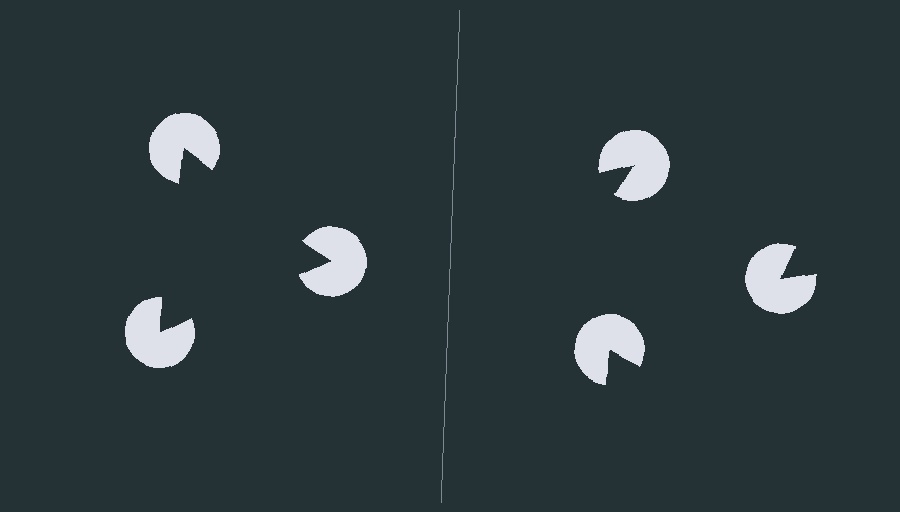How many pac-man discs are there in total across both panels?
6 — 3 on each side.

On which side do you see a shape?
An illusory triangle appears on the left side. On the right side the wedge cuts are rotated, so no coherent shape forms.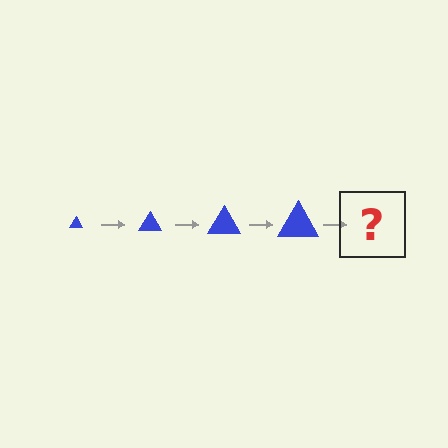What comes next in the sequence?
The next element should be a blue triangle, larger than the previous one.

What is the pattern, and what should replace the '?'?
The pattern is that the triangle gets progressively larger each step. The '?' should be a blue triangle, larger than the previous one.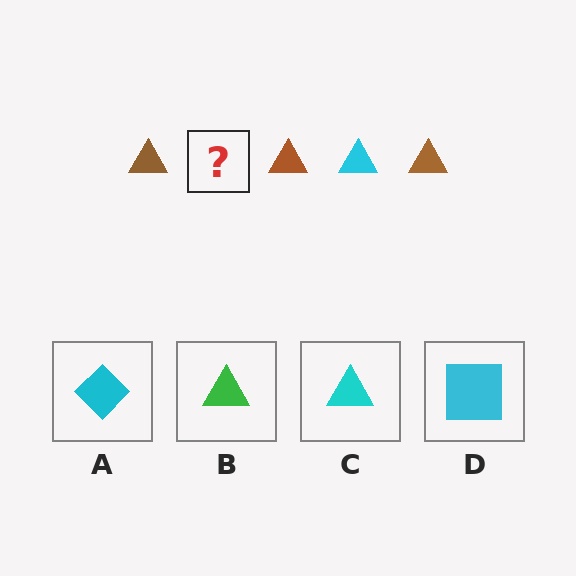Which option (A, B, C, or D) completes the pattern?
C.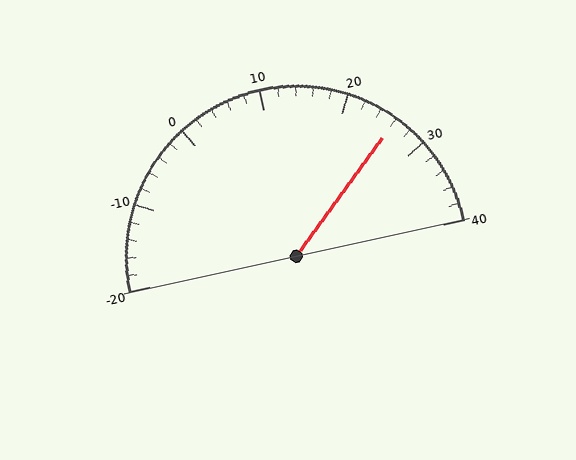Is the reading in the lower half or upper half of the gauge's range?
The reading is in the upper half of the range (-20 to 40).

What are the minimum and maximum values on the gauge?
The gauge ranges from -20 to 40.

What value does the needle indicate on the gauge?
The needle indicates approximately 26.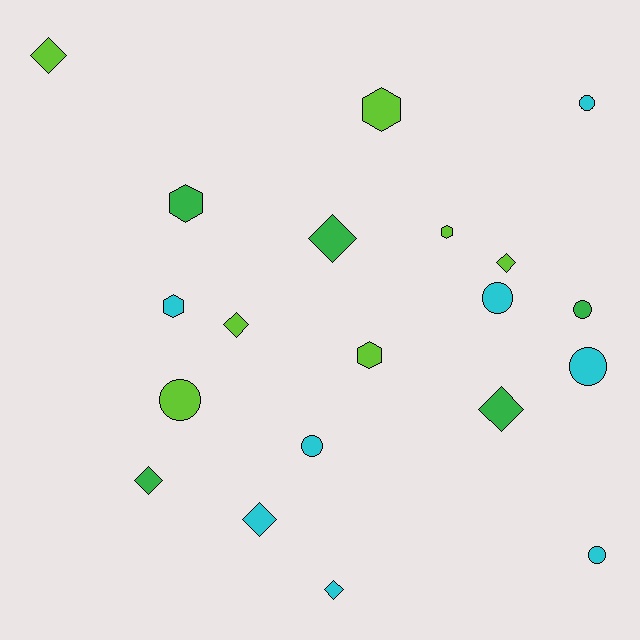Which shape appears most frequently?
Diamond, with 8 objects.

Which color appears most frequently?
Cyan, with 8 objects.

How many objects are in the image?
There are 20 objects.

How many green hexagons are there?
There is 1 green hexagon.